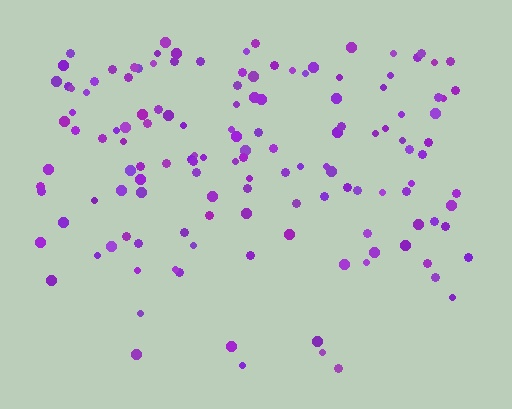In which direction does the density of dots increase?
From bottom to top, with the top side densest.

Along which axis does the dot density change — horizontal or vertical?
Vertical.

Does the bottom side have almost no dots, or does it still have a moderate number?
Still a moderate number, just noticeably fewer than the top.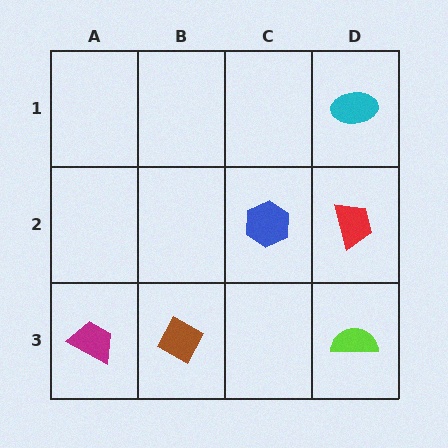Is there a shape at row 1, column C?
No, that cell is empty.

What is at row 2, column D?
A red trapezoid.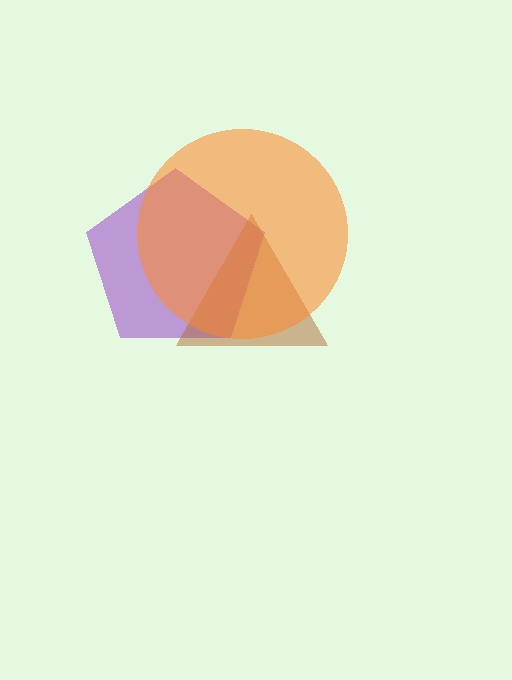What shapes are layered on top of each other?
The layered shapes are: a purple pentagon, a brown triangle, an orange circle.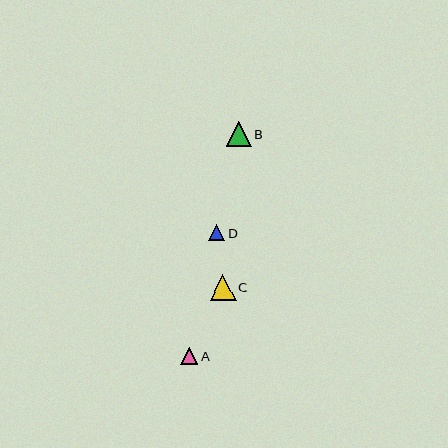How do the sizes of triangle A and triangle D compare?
Triangle A and triangle D are approximately the same size.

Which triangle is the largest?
Triangle C is the largest with a size of approximately 26 pixels.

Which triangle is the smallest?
Triangle D is the smallest with a size of approximately 16 pixels.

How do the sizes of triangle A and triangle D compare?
Triangle A and triangle D are approximately the same size.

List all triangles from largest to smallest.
From largest to smallest: C, B, A, D.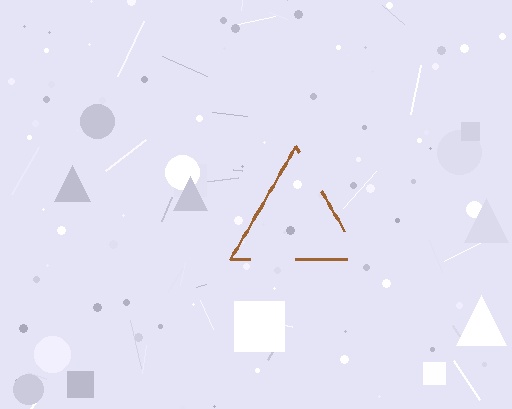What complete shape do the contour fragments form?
The contour fragments form a triangle.